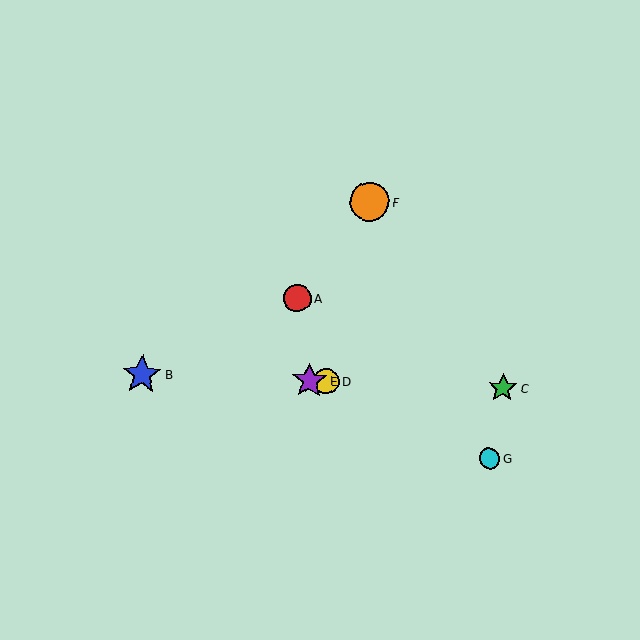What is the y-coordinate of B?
Object B is at y≈374.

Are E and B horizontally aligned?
Yes, both are at y≈381.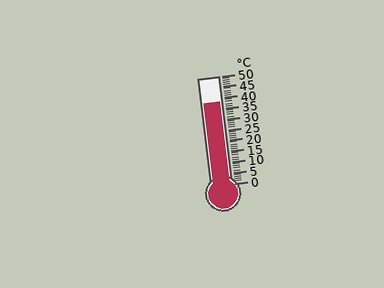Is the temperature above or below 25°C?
The temperature is above 25°C.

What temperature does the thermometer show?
The thermometer shows approximately 38°C.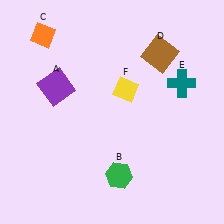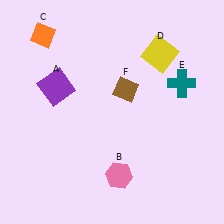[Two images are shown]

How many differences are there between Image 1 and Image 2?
There are 3 differences between the two images.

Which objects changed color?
B changed from green to pink. D changed from brown to yellow. F changed from yellow to brown.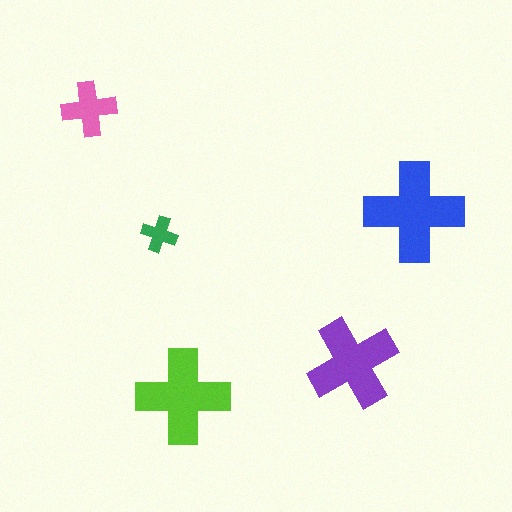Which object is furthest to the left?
The pink cross is leftmost.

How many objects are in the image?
There are 5 objects in the image.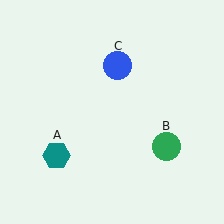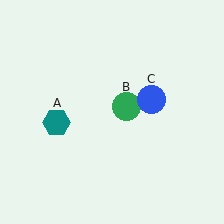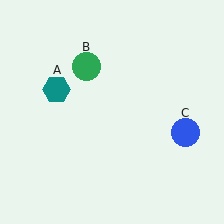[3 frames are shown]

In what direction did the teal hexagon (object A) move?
The teal hexagon (object A) moved up.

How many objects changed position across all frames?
3 objects changed position: teal hexagon (object A), green circle (object B), blue circle (object C).